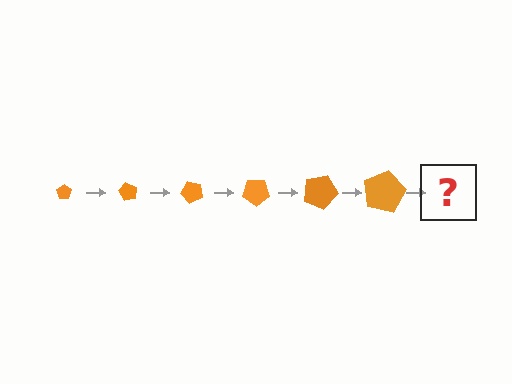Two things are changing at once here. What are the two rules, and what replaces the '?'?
The two rules are that the pentagon grows larger each step and it rotates 60 degrees each step. The '?' should be a pentagon, larger than the previous one and rotated 360 degrees from the start.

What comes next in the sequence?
The next element should be a pentagon, larger than the previous one and rotated 360 degrees from the start.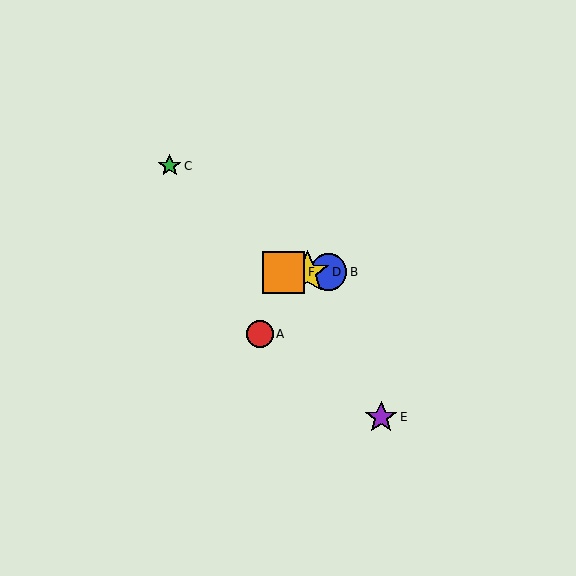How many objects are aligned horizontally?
3 objects (B, D, F) are aligned horizontally.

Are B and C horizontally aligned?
No, B is at y≈272 and C is at y≈166.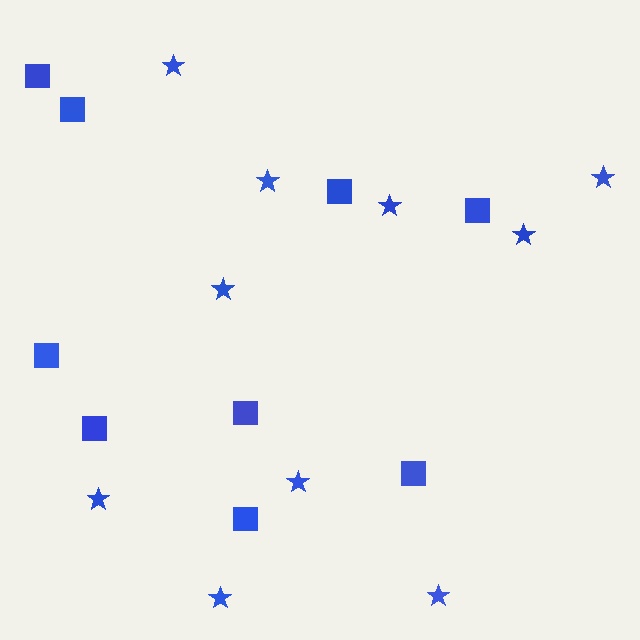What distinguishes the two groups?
There are 2 groups: one group of squares (9) and one group of stars (10).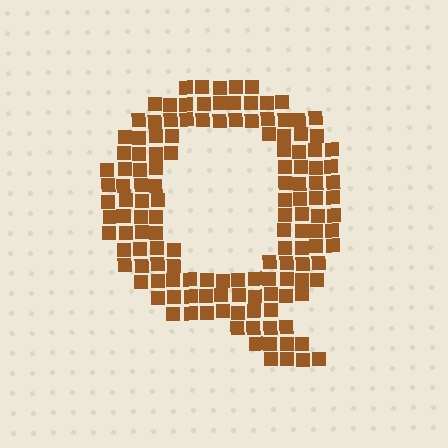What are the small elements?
The small elements are squares.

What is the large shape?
The large shape is the letter Q.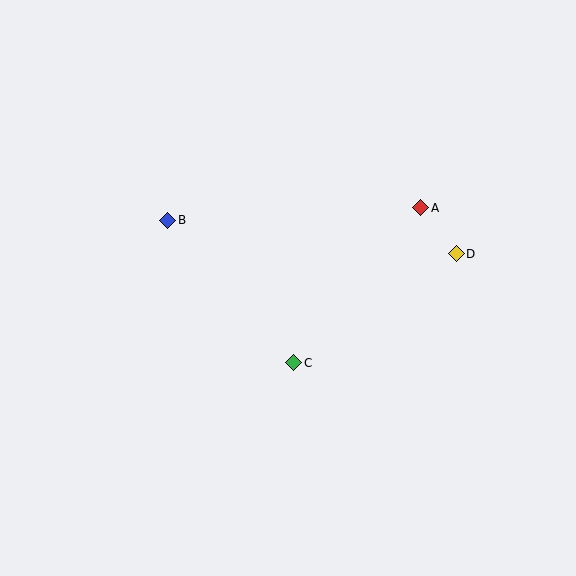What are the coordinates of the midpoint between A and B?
The midpoint between A and B is at (294, 214).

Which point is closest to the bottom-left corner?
Point C is closest to the bottom-left corner.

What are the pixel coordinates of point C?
Point C is at (294, 363).